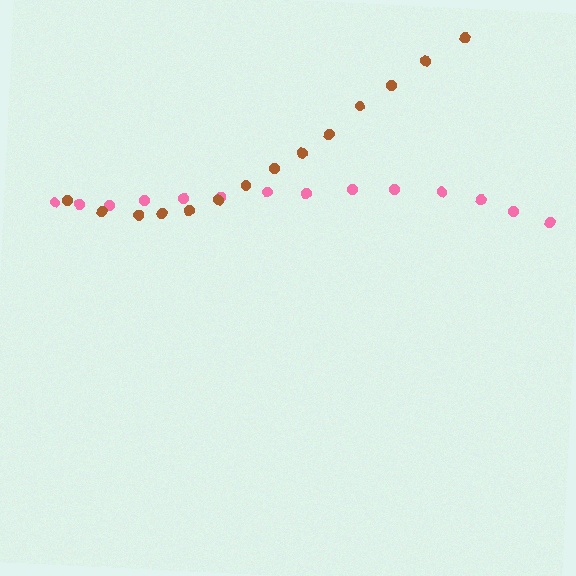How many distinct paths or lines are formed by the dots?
There are 2 distinct paths.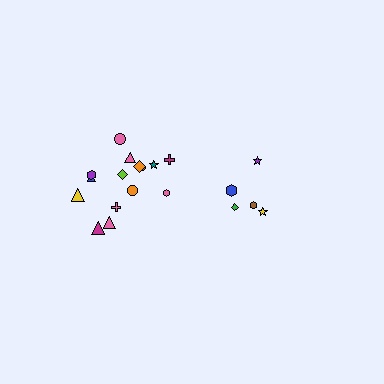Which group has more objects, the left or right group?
The left group.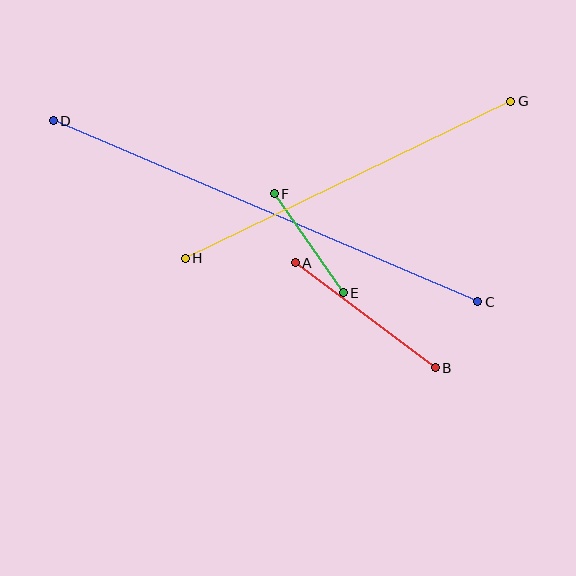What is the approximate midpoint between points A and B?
The midpoint is at approximately (365, 315) pixels.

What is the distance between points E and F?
The distance is approximately 121 pixels.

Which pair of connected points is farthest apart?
Points C and D are farthest apart.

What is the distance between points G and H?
The distance is approximately 361 pixels.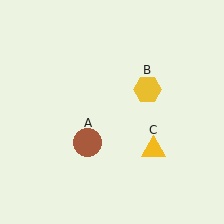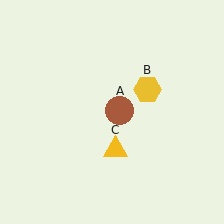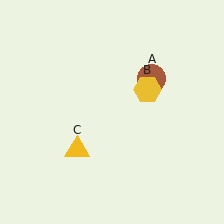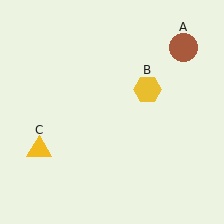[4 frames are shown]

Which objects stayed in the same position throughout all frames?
Yellow hexagon (object B) remained stationary.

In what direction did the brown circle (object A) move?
The brown circle (object A) moved up and to the right.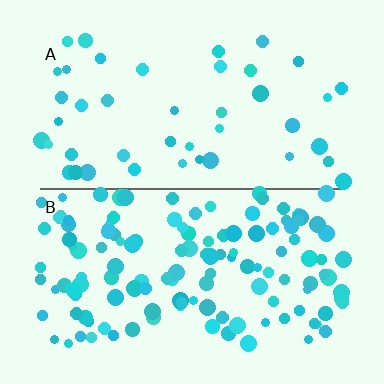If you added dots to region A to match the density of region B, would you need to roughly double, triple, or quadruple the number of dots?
Approximately triple.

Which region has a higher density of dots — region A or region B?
B (the bottom).